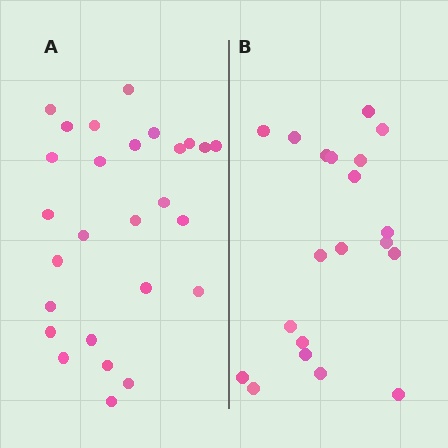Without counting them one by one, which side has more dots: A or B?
Region A (the left region) has more dots.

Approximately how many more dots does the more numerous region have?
Region A has roughly 8 or so more dots than region B.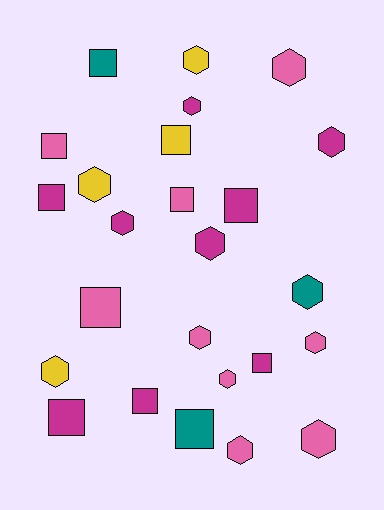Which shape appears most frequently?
Hexagon, with 14 objects.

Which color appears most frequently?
Pink, with 9 objects.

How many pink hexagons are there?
There are 6 pink hexagons.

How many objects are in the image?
There are 25 objects.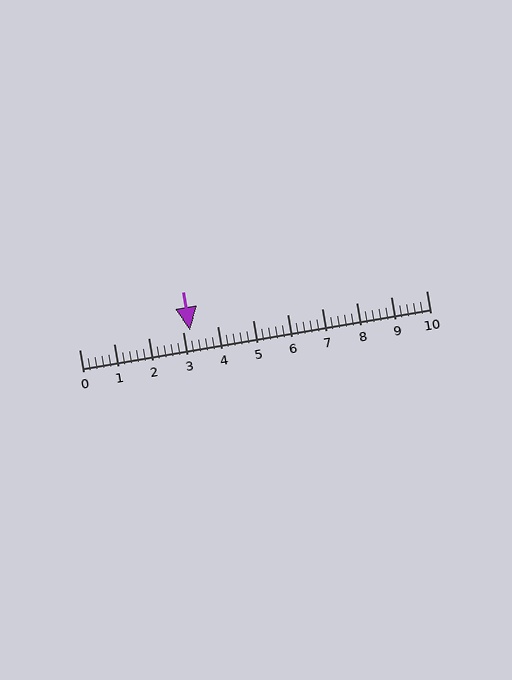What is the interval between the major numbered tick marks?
The major tick marks are spaced 1 units apart.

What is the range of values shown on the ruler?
The ruler shows values from 0 to 10.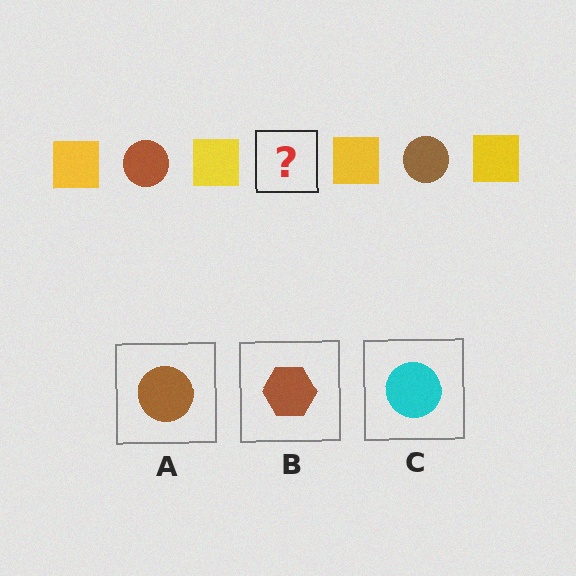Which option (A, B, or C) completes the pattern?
A.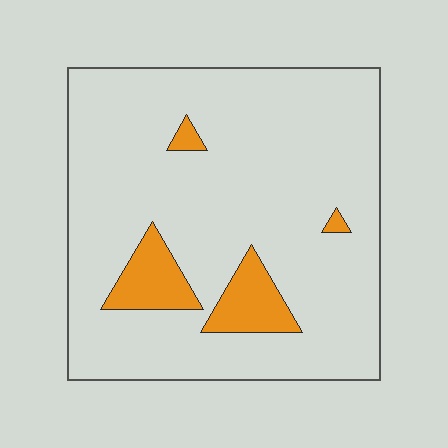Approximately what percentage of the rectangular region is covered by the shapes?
Approximately 10%.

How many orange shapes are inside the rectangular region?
4.